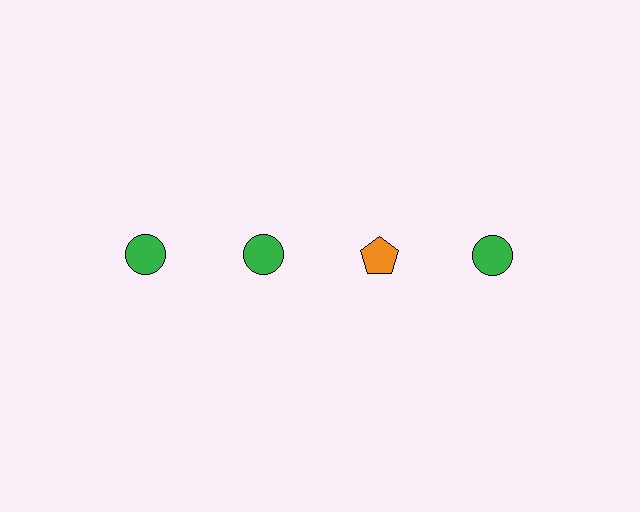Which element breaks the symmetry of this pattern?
The orange pentagon in the top row, center column breaks the symmetry. All other shapes are green circles.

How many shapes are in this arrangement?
There are 4 shapes arranged in a grid pattern.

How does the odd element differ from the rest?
It differs in both color (orange instead of green) and shape (pentagon instead of circle).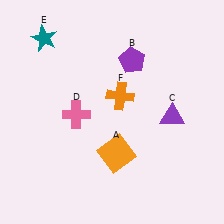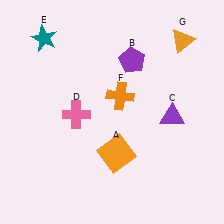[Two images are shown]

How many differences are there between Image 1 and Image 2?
There is 1 difference between the two images.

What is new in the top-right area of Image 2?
An orange triangle (G) was added in the top-right area of Image 2.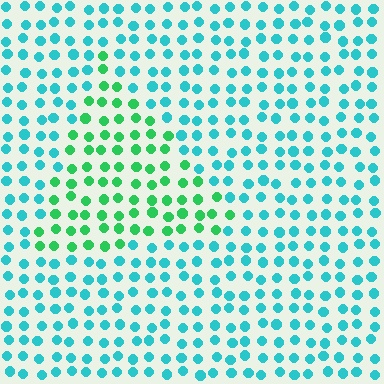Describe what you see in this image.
The image is filled with small cyan elements in a uniform arrangement. A triangle-shaped region is visible where the elements are tinted to a slightly different hue, forming a subtle color boundary.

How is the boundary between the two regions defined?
The boundary is defined purely by a slight shift in hue (about 44 degrees). Spacing, size, and orientation are identical on both sides.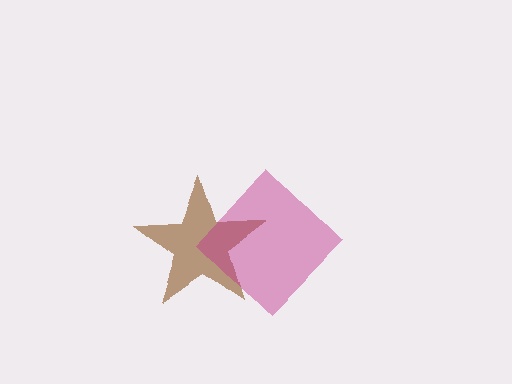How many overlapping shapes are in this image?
There are 2 overlapping shapes in the image.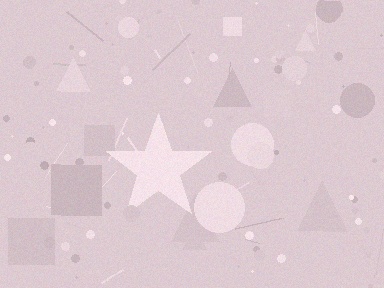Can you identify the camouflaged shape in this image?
The camouflaged shape is a star.